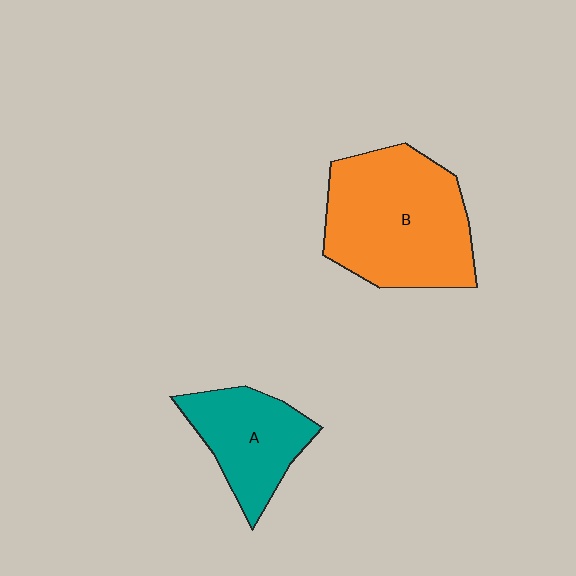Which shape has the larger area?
Shape B (orange).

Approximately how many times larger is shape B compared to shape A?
Approximately 1.7 times.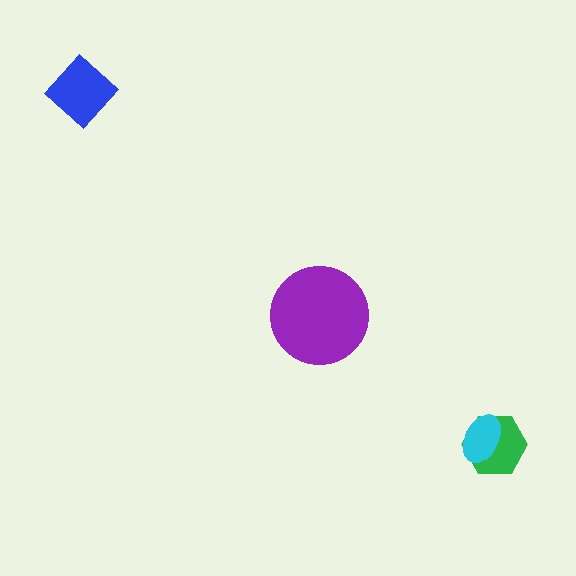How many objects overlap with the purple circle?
0 objects overlap with the purple circle.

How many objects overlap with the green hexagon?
1 object overlaps with the green hexagon.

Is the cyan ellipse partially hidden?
No, no other shape covers it.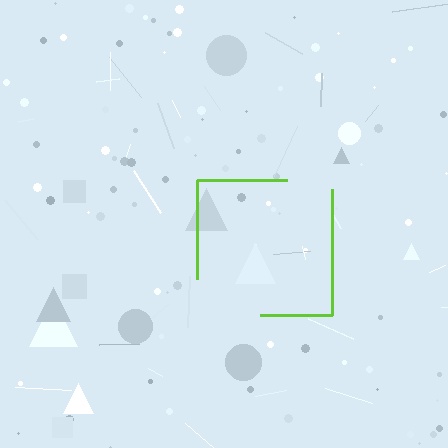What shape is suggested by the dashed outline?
The dashed outline suggests a square.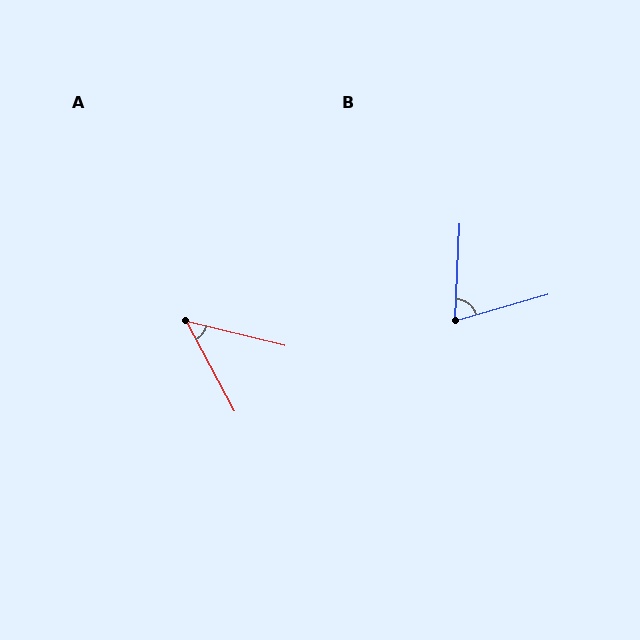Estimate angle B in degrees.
Approximately 72 degrees.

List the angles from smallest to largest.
A (48°), B (72°).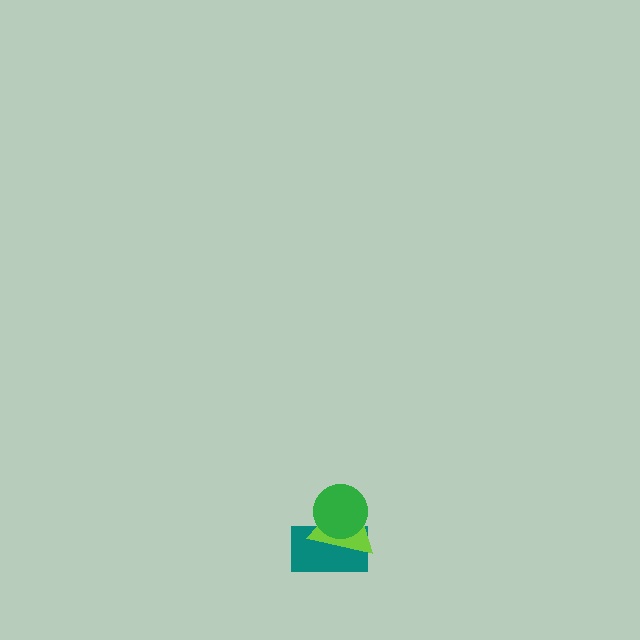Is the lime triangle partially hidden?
Yes, it is partially covered by another shape.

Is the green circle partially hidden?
No, no other shape covers it.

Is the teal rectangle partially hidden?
Yes, it is partially covered by another shape.